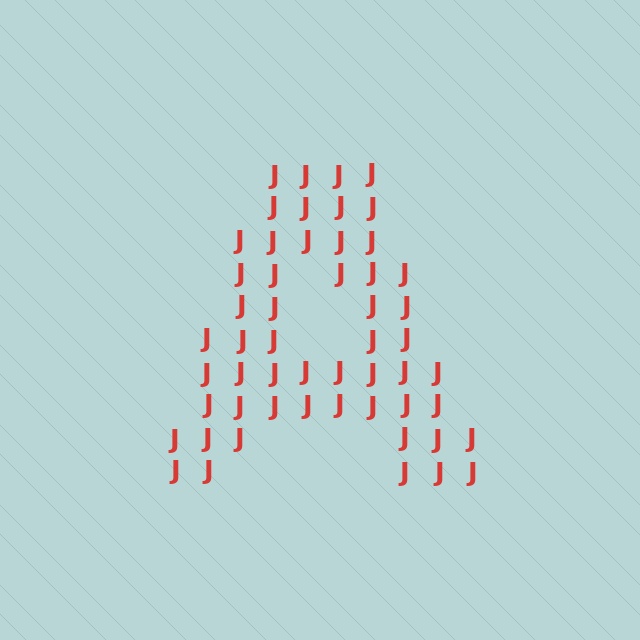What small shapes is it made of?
It is made of small letter J's.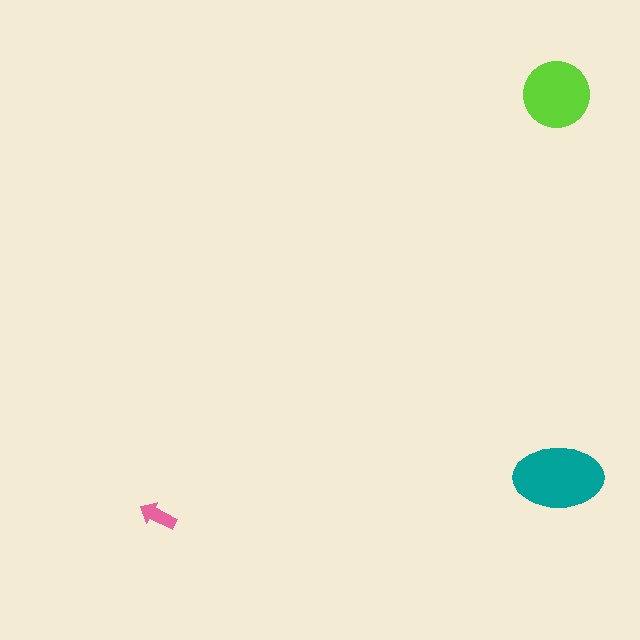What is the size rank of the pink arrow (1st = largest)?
3rd.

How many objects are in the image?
There are 3 objects in the image.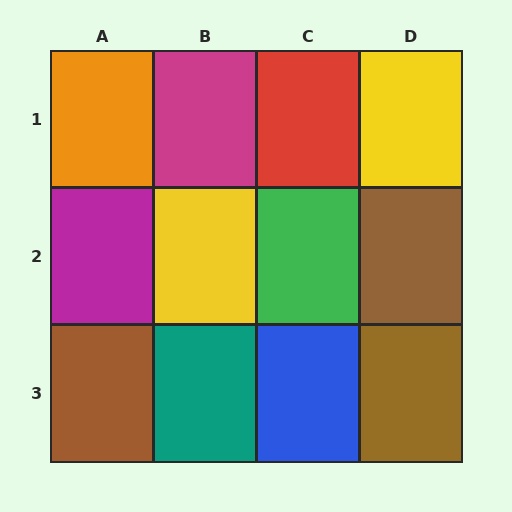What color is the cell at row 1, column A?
Orange.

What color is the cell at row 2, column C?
Green.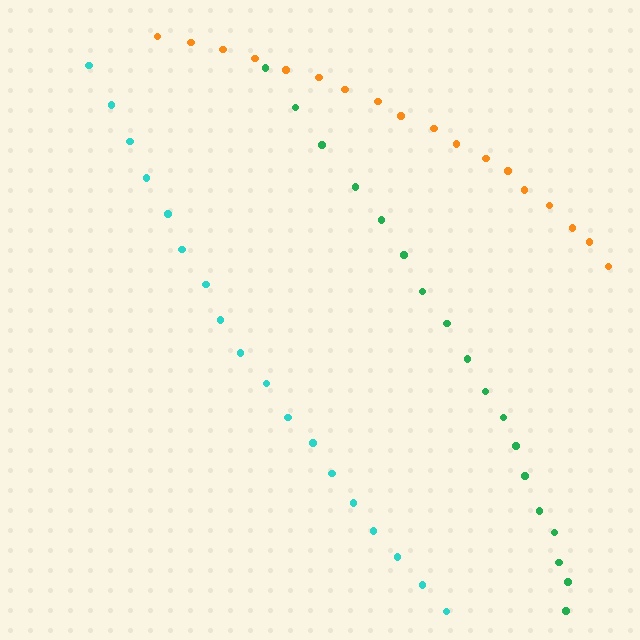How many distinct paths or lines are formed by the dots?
There are 3 distinct paths.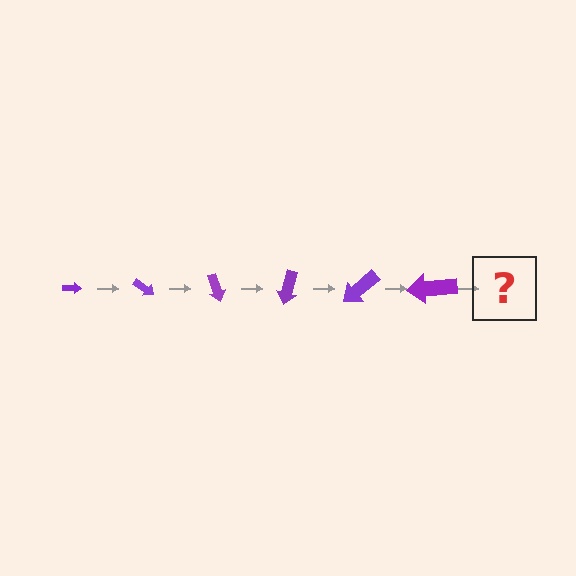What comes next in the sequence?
The next element should be an arrow, larger than the previous one and rotated 210 degrees from the start.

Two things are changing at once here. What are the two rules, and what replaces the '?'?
The two rules are that the arrow grows larger each step and it rotates 35 degrees each step. The '?' should be an arrow, larger than the previous one and rotated 210 degrees from the start.